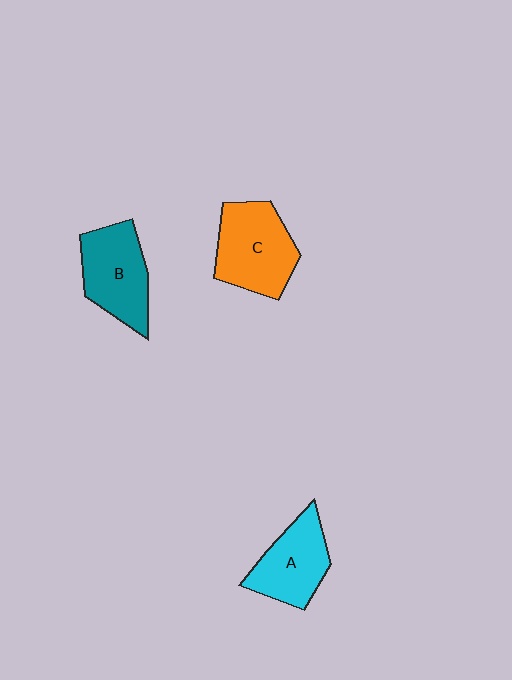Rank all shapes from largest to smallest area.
From largest to smallest: C (orange), B (teal), A (cyan).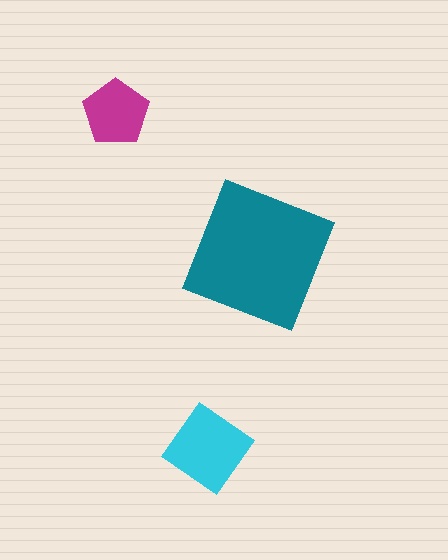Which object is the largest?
The teal square.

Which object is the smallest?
The magenta pentagon.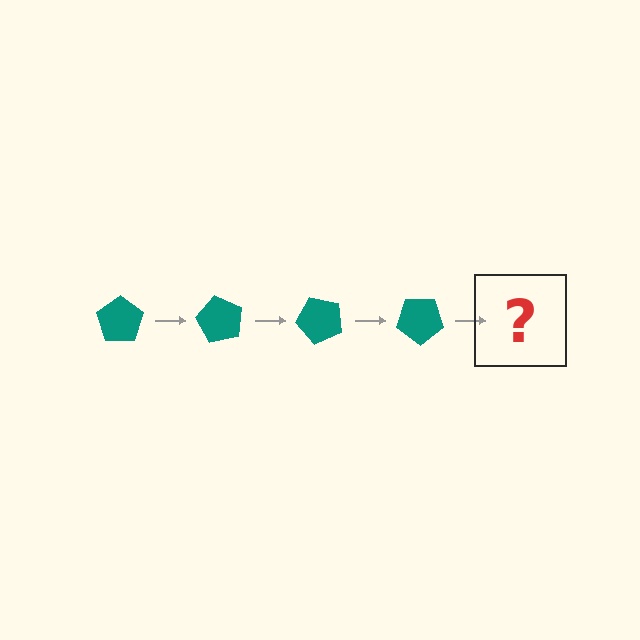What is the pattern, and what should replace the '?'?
The pattern is that the pentagon rotates 60 degrees each step. The '?' should be a teal pentagon rotated 240 degrees.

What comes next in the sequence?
The next element should be a teal pentagon rotated 240 degrees.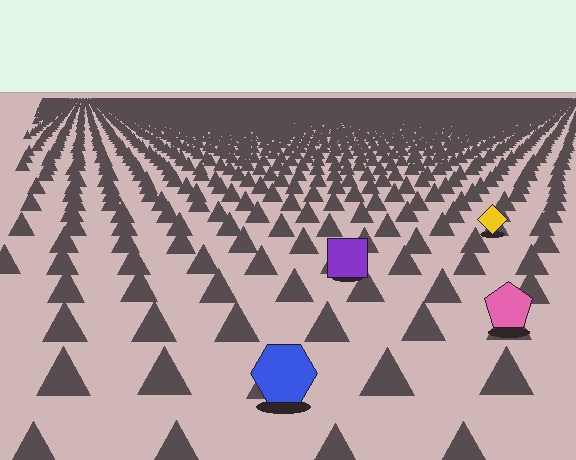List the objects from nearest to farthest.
From nearest to farthest: the blue hexagon, the pink pentagon, the purple square, the yellow diamond.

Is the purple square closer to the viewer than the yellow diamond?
Yes. The purple square is closer — you can tell from the texture gradient: the ground texture is coarser near it.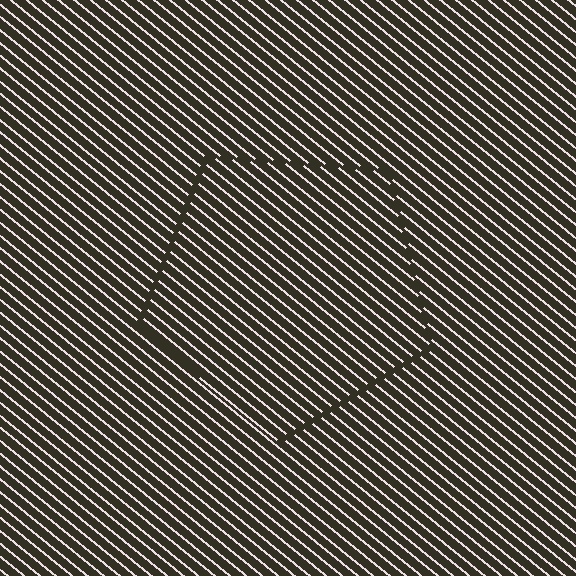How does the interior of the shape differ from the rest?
The interior of the shape contains the same grating, shifted by half a period — the contour is defined by the phase discontinuity where line-ends from the inner and outer gratings abut.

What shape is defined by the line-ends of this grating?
An illusory pentagon. The interior of the shape contains the same grating, shifted by half a period — the contour is defined by the phase discontinuity where line-ends from the inner and outer gratings abut.